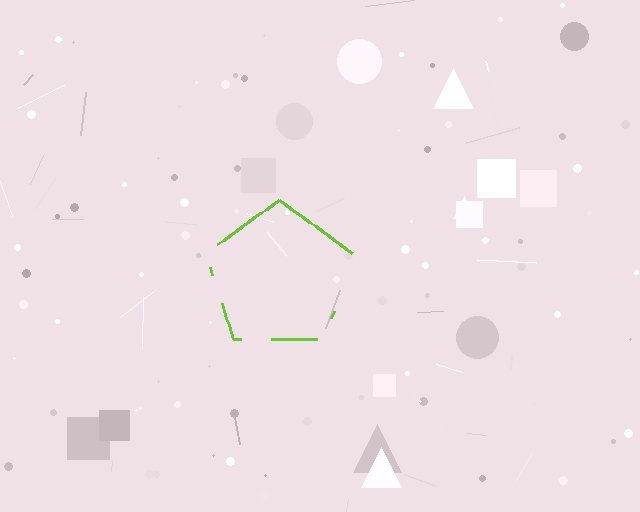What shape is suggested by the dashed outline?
The dashed outline suggests a pentagon.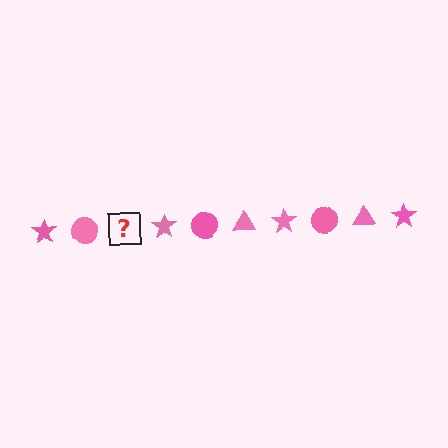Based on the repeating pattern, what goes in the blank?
The blank should be a pink triangle.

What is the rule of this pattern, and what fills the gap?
The rule is that the pattern cycles through star, circle, triangle shapes in pink. The gap should be filled with a pink triangle.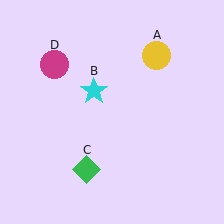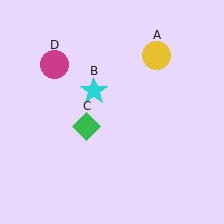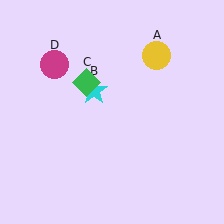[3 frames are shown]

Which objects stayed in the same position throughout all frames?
Yellow circle (object A) and cyan star (object B) and magenta circle (object D) remained stationary.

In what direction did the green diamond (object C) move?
The green diamond (object C) moved up.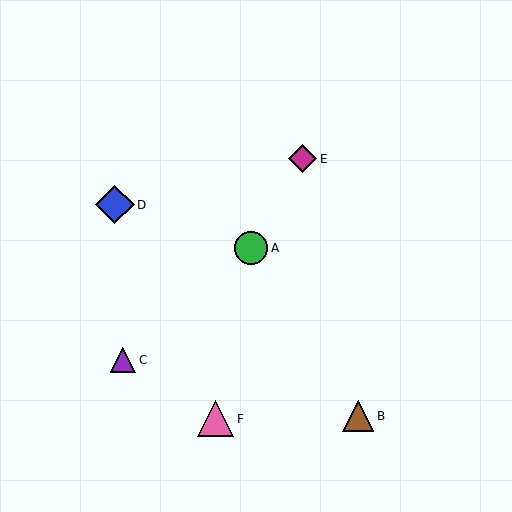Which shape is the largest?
The blue diamond (labeled D) is the largest.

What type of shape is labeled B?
Shape B is a brown triangle.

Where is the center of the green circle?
The center of the green circle is at (251, 248).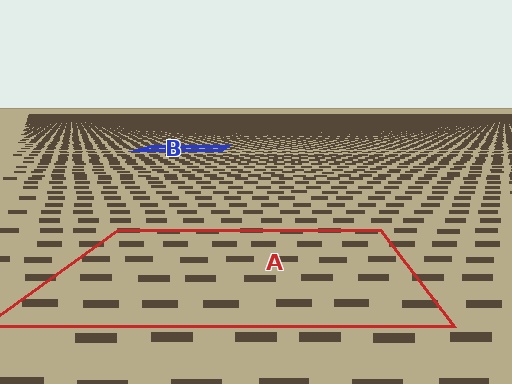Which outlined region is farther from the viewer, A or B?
Region B is farther from the viewer — the texture elements inside it appear smaller and more densely packed.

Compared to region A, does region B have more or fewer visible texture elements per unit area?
Region B has more texture elements per unit area — they are packed more densely because it is farther away.